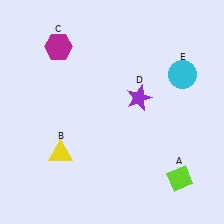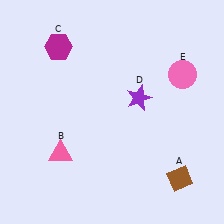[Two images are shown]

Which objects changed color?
A changed from lime to brown. B changed from yellow to pink. E changed from cyan to pink.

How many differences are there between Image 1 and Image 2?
There are 3 differences between the two images.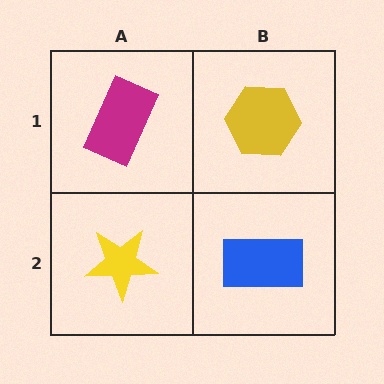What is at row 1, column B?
A yellow hexagon.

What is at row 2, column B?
A blue rectangle.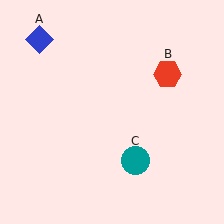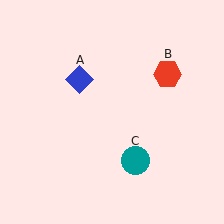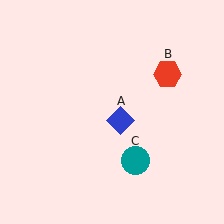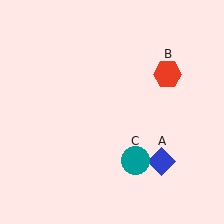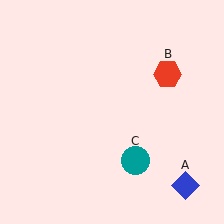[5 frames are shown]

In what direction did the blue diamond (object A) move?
The blue diamond (object A) moved down and to the right.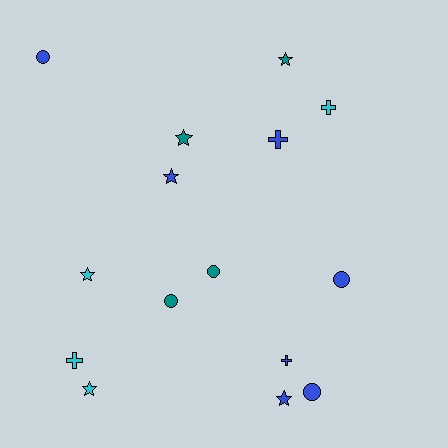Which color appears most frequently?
Blue, with 7 objects.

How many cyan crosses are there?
There are 2 cyan crosses.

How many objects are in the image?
There are 15 objects.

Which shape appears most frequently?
Star, with 6 objects.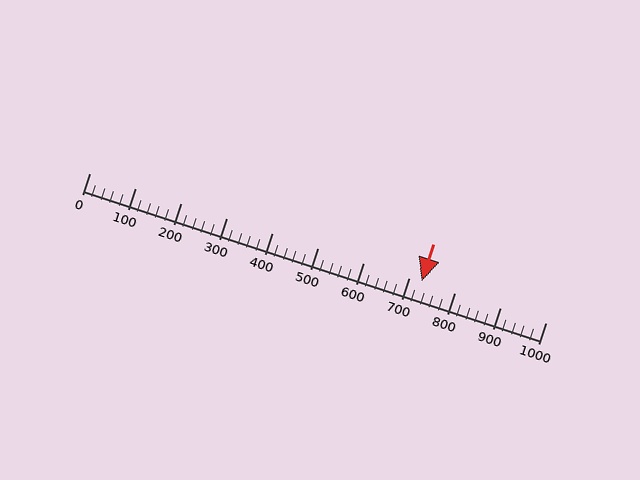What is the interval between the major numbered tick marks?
The major tick marks are spaced 100 units apart.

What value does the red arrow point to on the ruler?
The red arrow points to approximately 728.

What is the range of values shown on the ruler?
The ruler shows values from 0 to 1000.